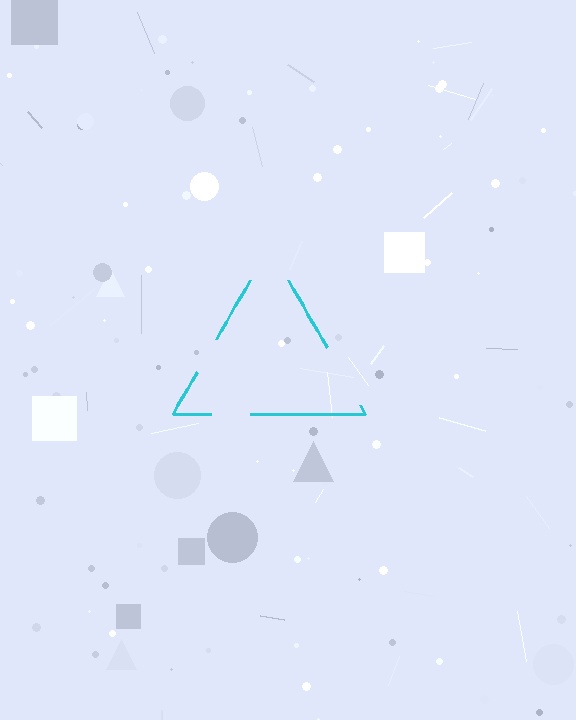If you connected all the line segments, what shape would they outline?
They would outline a triangle.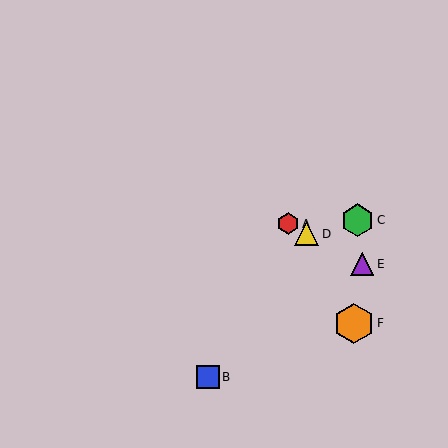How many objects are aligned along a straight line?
3 objects (A, D, E) are aligned along a straight line.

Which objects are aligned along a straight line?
Objects A, D, E are aligned along a straight line.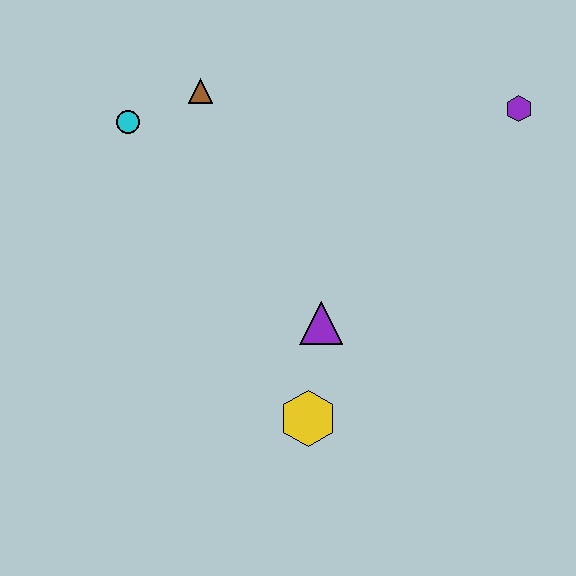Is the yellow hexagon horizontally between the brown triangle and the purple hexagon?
Yes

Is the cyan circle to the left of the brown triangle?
Yes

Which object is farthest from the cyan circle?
The purple hexagon is farthest from the cyan circle.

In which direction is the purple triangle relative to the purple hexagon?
The purple triangle is below the purple hexagon.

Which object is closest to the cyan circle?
The brown triangle is closest to the cyan circle.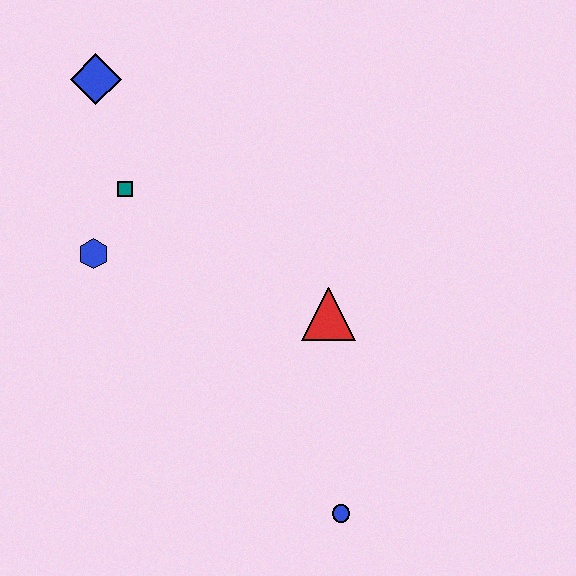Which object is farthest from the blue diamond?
The blue circle is farthest from the blue diamond.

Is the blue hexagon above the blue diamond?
No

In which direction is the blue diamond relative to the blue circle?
The blue diamond is above the blue circle.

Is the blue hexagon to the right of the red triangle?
No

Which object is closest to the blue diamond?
The teal square is closest to the blue diamond.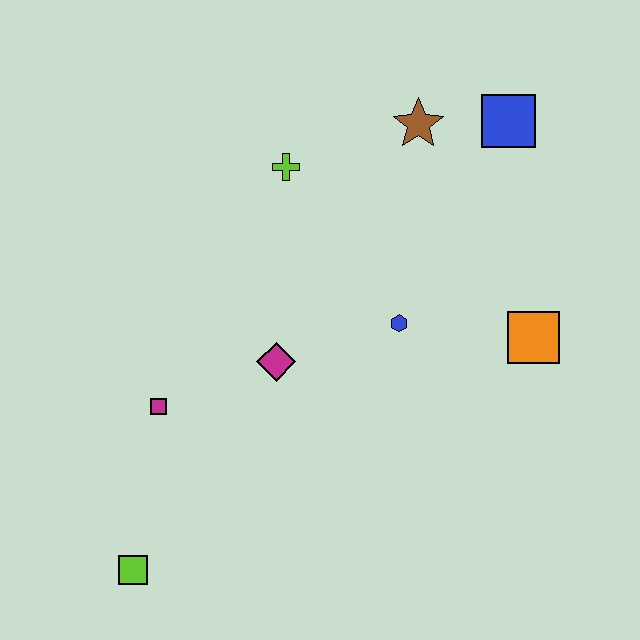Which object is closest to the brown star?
The blue square is closest to the brown star.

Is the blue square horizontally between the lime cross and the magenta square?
No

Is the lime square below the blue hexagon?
Yes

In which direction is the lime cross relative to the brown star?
The lime cross is to the left of the brown star.